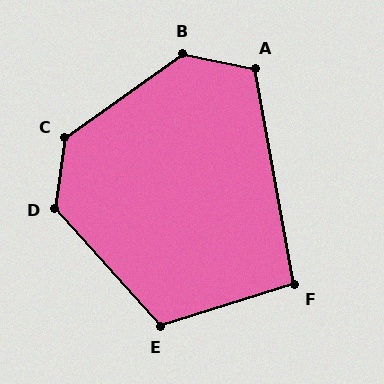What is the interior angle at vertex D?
Approximately 130 degrees (obtuse).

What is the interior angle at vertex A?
Approximately 112 degrees (obtuse).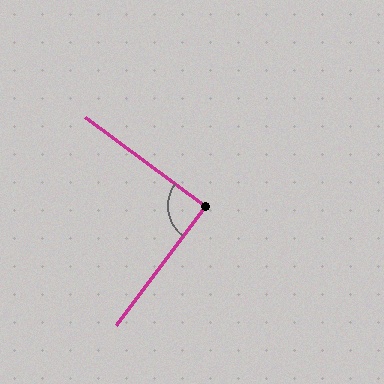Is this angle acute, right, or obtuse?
It is approximately a right angle.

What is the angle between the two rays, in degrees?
Approximately 90 degrees.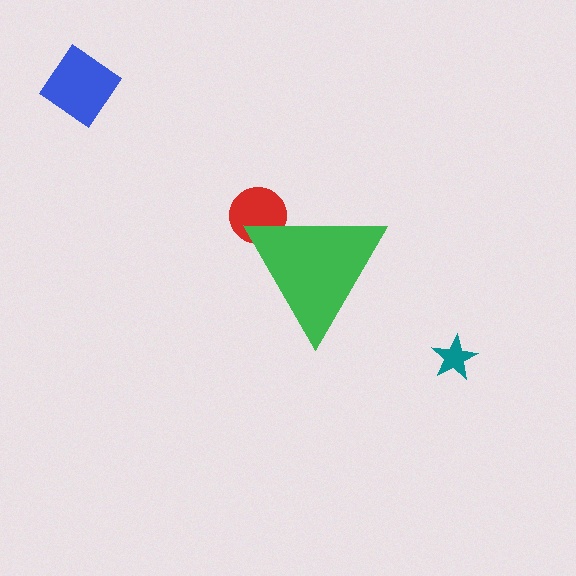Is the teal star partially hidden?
No, the teal star is fully visible.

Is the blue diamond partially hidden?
No, the blue diamond is fully visible.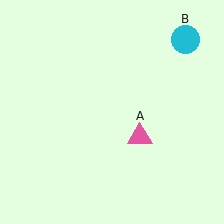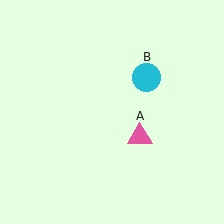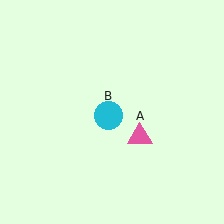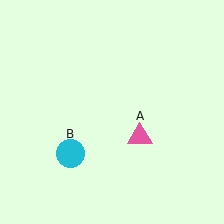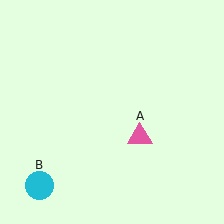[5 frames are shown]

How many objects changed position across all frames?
1 object changed position: cyan circle (object B).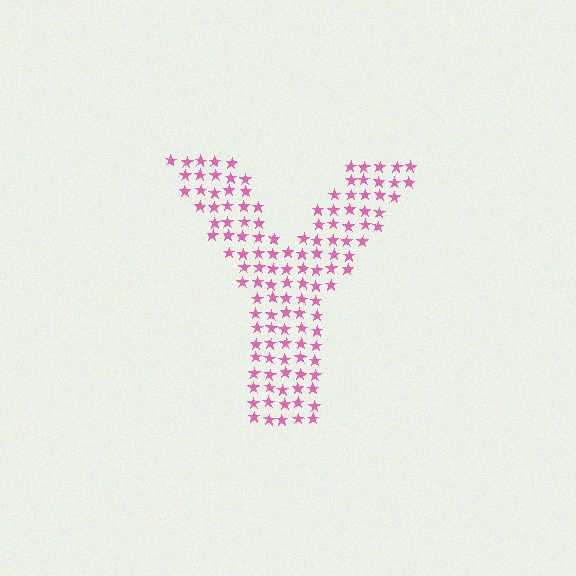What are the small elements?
The small elements are stars.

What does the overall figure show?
The overall figure shows the letter Y.